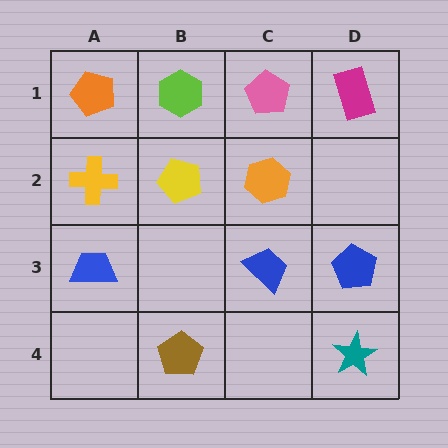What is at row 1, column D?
A magenta rectangle.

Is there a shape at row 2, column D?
No, that cell is empty.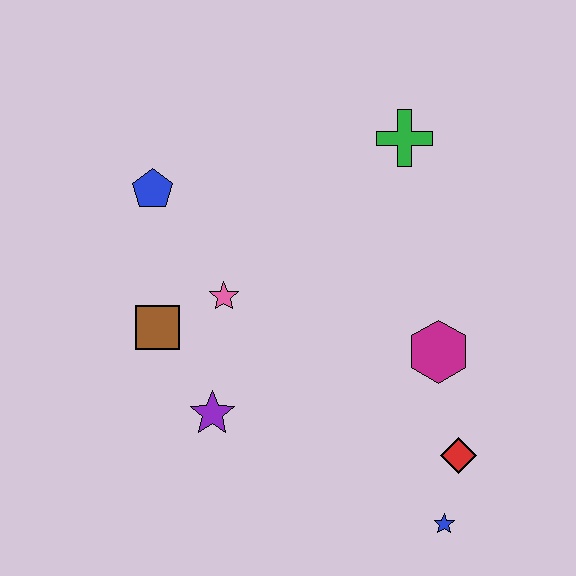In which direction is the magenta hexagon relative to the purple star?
The magenta hexagon is to the right of the purple star.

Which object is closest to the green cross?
The magenta hexagon is closest to the green cross.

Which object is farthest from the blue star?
The blue pentagon is farthest from the blue star.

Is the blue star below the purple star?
Yes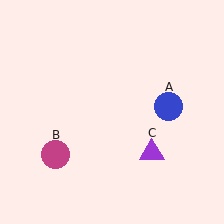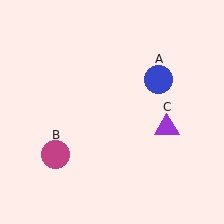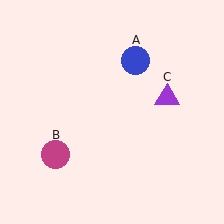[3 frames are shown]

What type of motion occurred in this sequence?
The blue circle (object A), purple triangle (object C) rotated counterclockwise around the center of the scene.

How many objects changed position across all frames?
2 objects changed position: blue circle (object A), purple triangle (object C).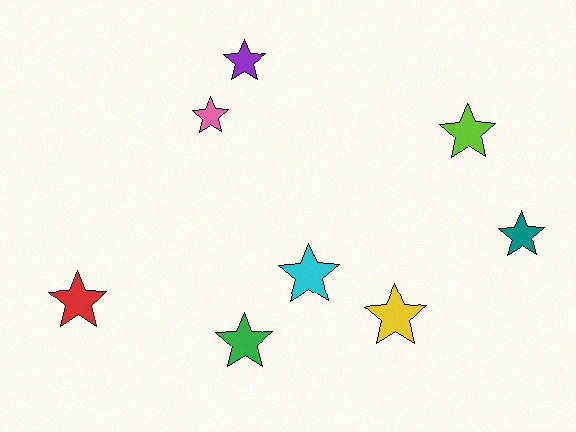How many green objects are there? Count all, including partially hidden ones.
There is 1 green object.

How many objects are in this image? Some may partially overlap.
There are 8 objects.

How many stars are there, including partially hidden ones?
There are 8 stars.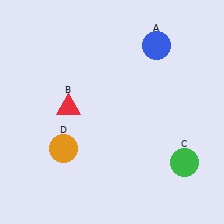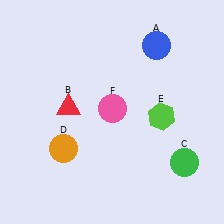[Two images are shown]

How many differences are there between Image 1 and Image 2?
There are 2 differences between the two images.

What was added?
A lime hexagon (E), a pink circle (F) were added in Image 2.